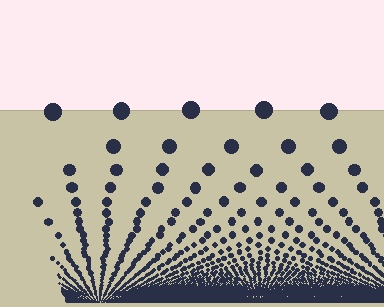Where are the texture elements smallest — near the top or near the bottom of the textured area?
Near the bottom.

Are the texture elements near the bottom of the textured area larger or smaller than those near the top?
Smaller. The gradient is inverted — elements near the bottom are smaller and denser.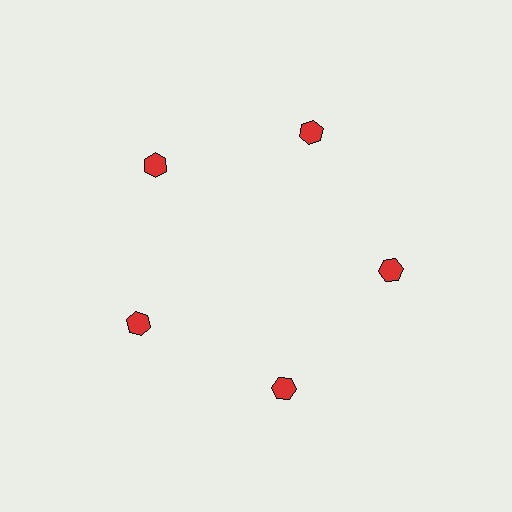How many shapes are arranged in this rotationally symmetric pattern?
There are 5 shapes, arranged in 5 groups of 1.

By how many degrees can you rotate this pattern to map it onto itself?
The pattern maps onto itself every 72 degrees of rotation.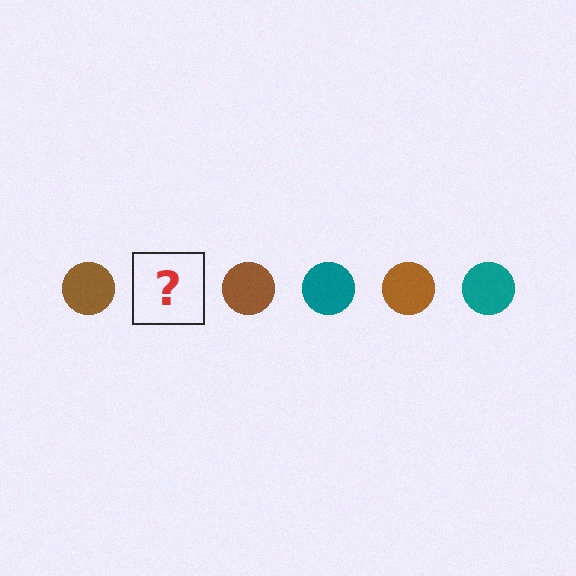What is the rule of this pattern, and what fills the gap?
The rule is that the pattern cycles through brown, teal circles. The gap should be filled with a teal circle.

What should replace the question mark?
The question mark should be replaced with a teal circle.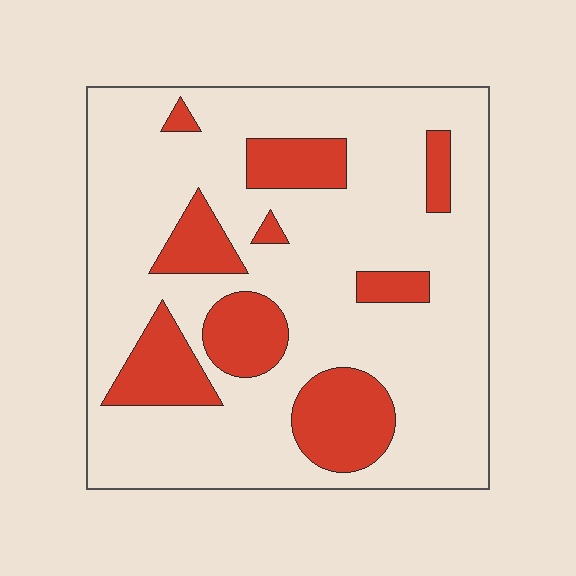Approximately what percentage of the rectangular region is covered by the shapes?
Approximately 25%.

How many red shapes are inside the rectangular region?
9.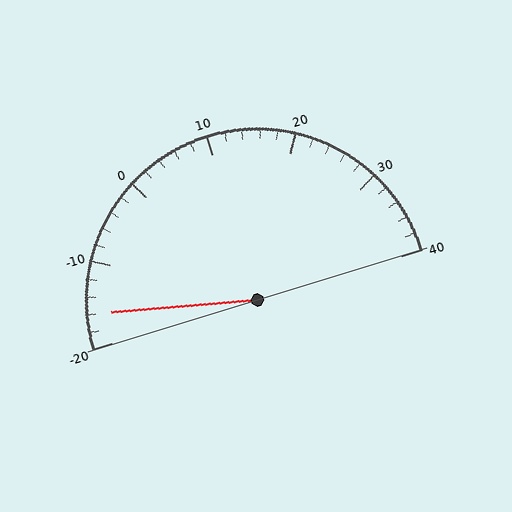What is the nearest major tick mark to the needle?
The nearest major tick mark is -20.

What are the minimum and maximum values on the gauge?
The gauge ranges from -20 to 40.